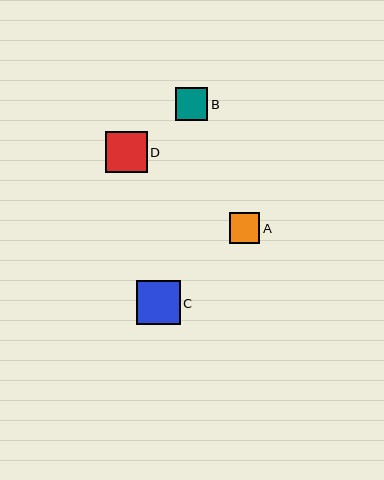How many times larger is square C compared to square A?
Square C is approximately 1.4 times the size of square A.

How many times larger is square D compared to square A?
Square D is approximately 1.4 times the size of square A.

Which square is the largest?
Square C is the largest with a size of approximately 43 pixels.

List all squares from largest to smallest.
From largest to smallest: C, D, B, A.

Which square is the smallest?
Square A is the smallest with a size of approximately 30 pixels.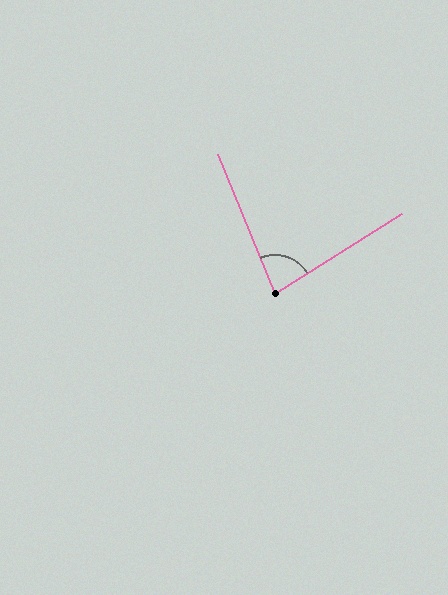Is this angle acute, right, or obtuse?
It is acute.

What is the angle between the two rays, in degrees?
Approximately 80 degrees.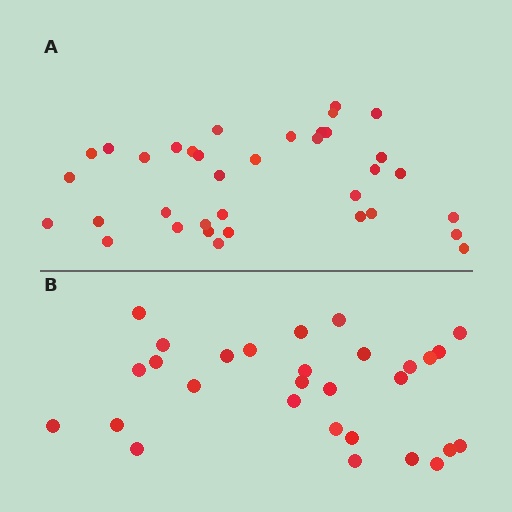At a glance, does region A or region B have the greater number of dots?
Region A (the top region) has more dots.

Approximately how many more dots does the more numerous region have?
Region A has roughly 8 or so more dots than region B.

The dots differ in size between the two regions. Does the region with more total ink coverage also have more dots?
No. Region B has more total ink coverage because its dots are larger, but region A actually contains more individual dots. Total area can be misleading — the number of items is what matters here.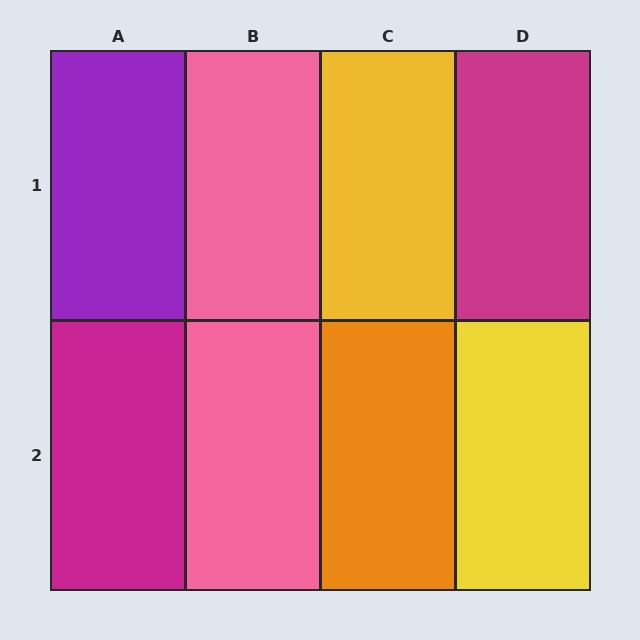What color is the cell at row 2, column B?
Pink.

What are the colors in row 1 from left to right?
Purple, pink, yellow, magenta.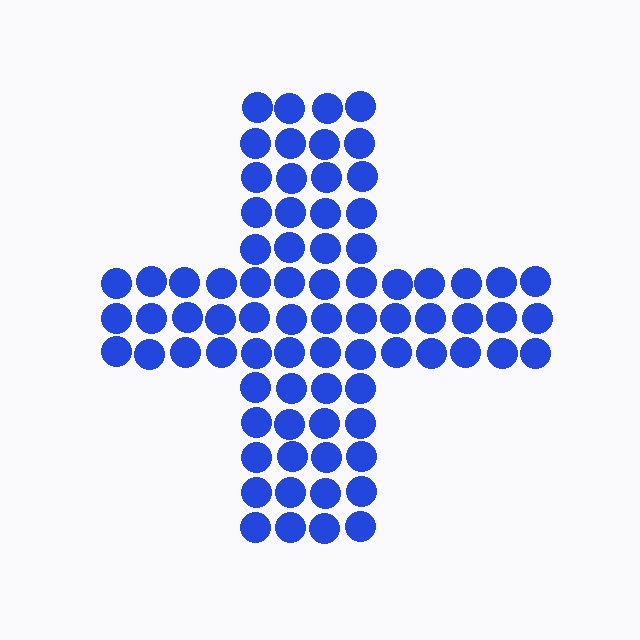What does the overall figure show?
The overall figure shows a cross.